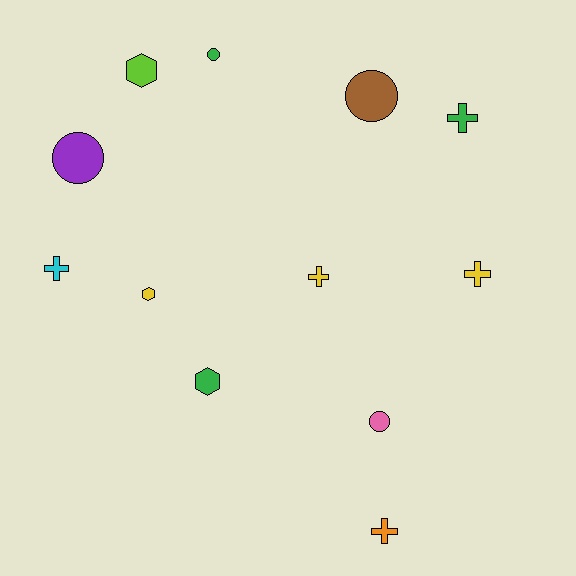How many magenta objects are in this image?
There are no magenta objects.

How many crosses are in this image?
There are 5 crosses.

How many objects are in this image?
There are 12 objects.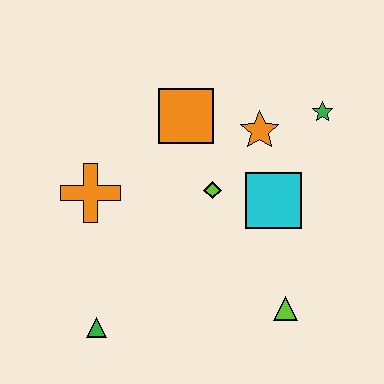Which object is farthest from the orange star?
The green triangle is farthest from the orange star.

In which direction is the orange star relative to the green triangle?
The orange star is above the green triangle.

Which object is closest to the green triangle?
The orange cross is closest to the green triangle.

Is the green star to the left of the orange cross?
No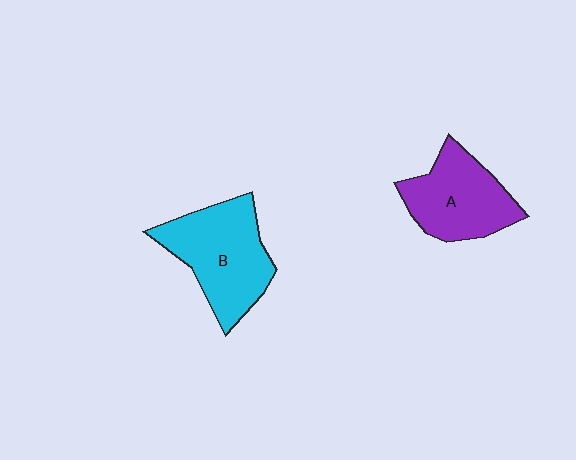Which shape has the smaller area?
Shape A (purple).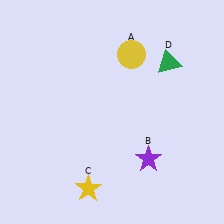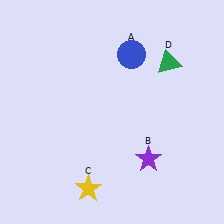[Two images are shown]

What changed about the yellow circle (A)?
In Image 1, A is yellow. In Image 2, it changed to blue.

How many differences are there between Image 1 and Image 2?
There is 1 difference between the two images.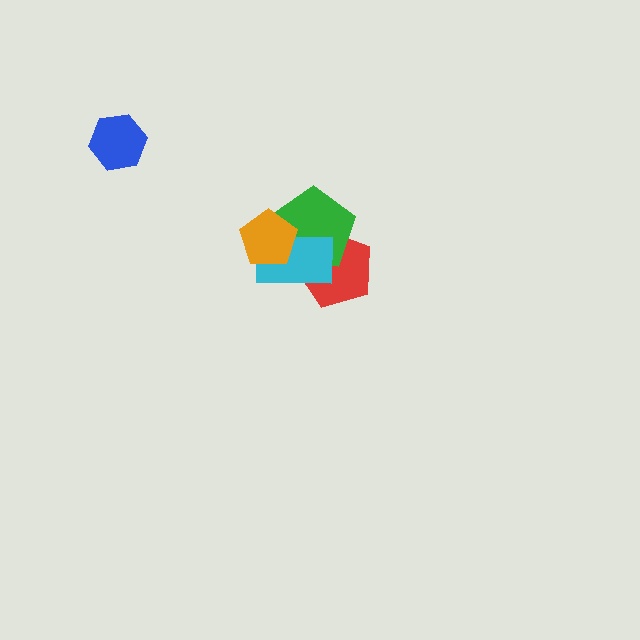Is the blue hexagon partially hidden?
No, no other shape covers it.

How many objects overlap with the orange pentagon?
2 objects overlap with the orange pentagon.